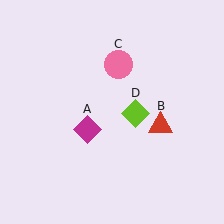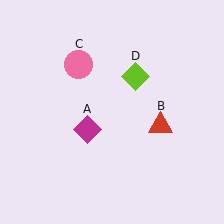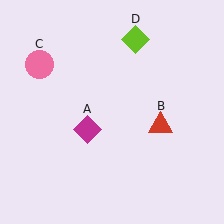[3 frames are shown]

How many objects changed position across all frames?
2 objects changed position: pink circle (object C), lime diamond (object D).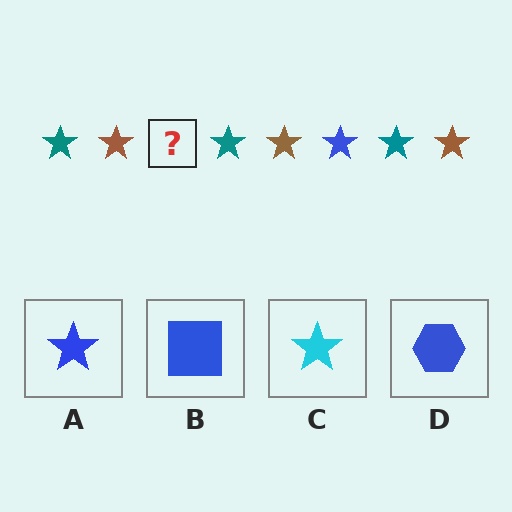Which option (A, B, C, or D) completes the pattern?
A.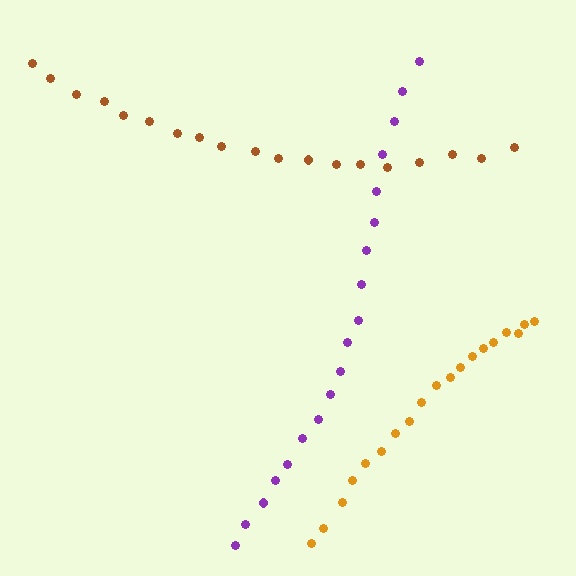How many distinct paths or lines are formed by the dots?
There are 3 distinct paths.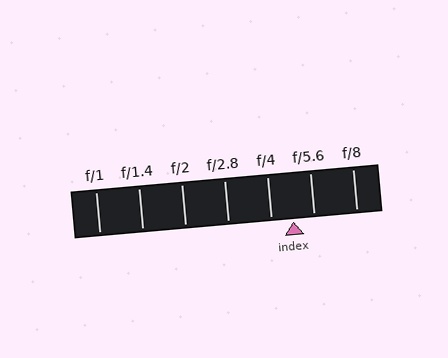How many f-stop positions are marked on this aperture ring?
There are 7 f-stop positions marked.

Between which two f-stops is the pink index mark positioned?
The index mark is between f/4 and f/5.6.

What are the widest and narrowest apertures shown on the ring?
The widest aperture shown is f/1 and the narrowest is f/8.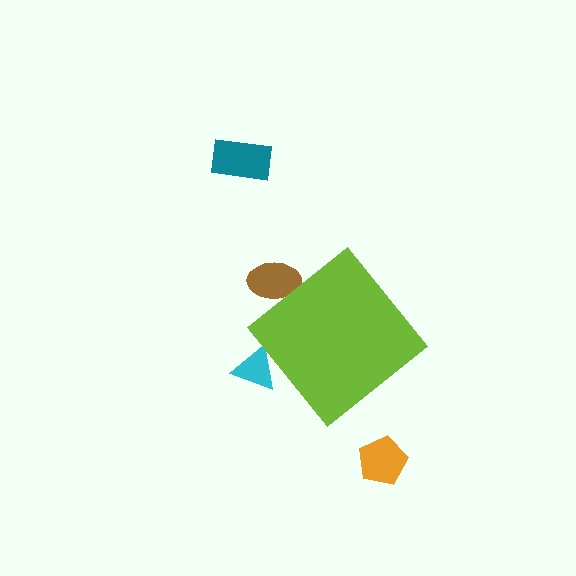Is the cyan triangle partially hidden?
Yes, the cyan triangle is partially hidden behind the lime diamond.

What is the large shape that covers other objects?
A lime diamond.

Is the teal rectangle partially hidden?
No, the teal rectangle is fully visible.